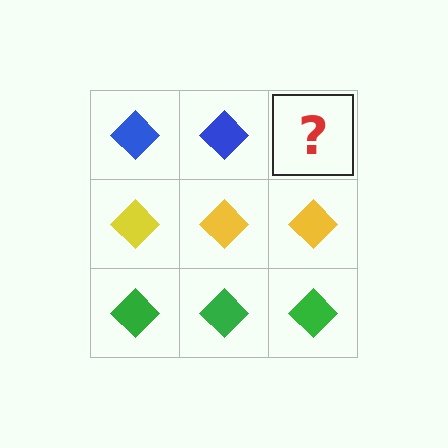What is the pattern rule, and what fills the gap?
The rule is that each row has a consistent color. The gap should be filled with a blue diamond.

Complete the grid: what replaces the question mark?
The question mark should be replaced with a blue diamond.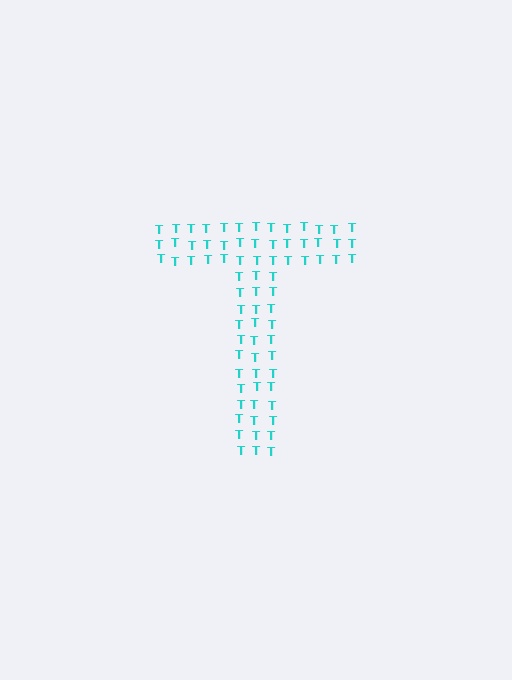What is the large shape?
The large shape is the letter T.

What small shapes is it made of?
It is made of small letter T's.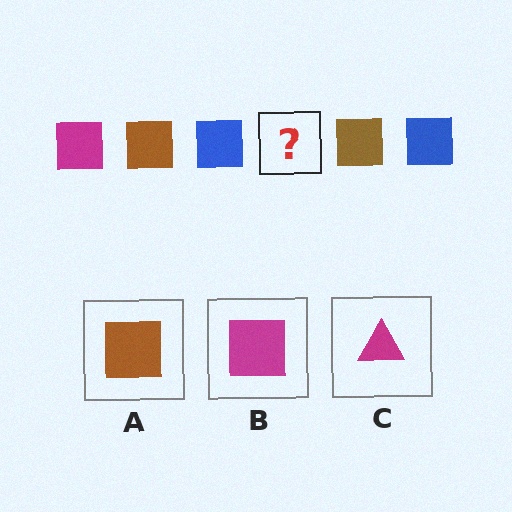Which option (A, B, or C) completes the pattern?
B.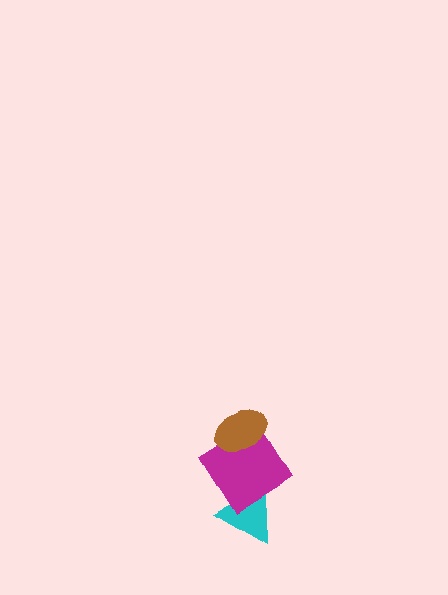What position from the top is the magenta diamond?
The magenta diamond is 2nd from the top.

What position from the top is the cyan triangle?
The cyan triangle is 3rd from the top.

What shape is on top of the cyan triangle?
The magenta diamond is on top of the cyan triangle.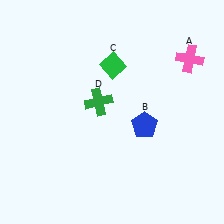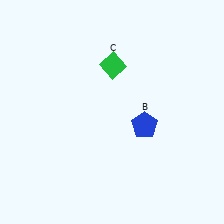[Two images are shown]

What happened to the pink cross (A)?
The pink cross (A) was removed in Image 2. It was in the top-right area of Image 1.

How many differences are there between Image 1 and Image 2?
There are 2 differences between the two images.